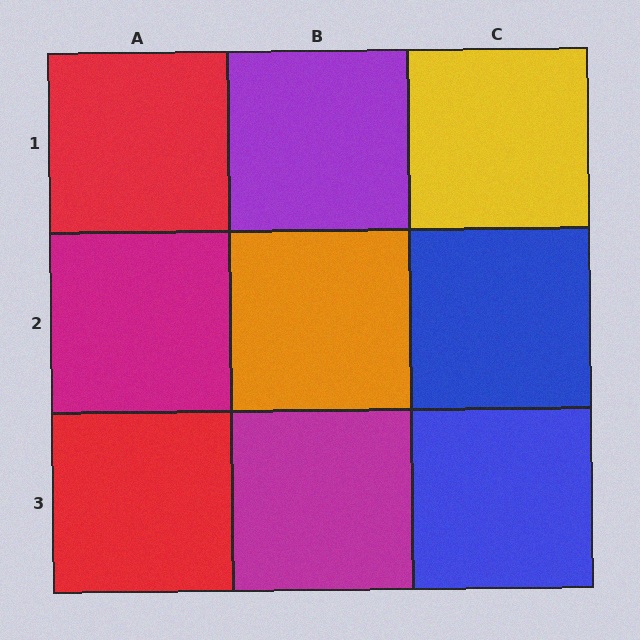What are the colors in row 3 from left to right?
Red, magenta, blue.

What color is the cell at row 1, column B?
Purple.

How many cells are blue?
2 cells are blue.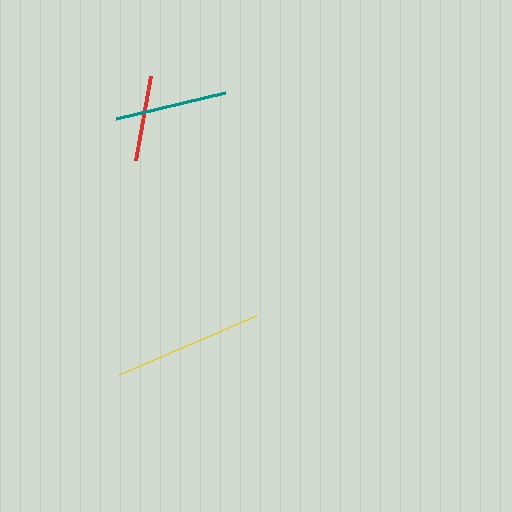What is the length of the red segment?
The red segment is approximately 85 pixels long.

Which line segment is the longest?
The yellow line is the longest at approximately 149 pixels.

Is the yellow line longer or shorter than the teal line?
The yellow line is longer than the teal line.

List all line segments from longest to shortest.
From longest to shortest: yellow, teal, red.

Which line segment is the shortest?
The red line is the shortest at approximately 85 pixels.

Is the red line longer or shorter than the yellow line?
The yellow line is longer than the red line.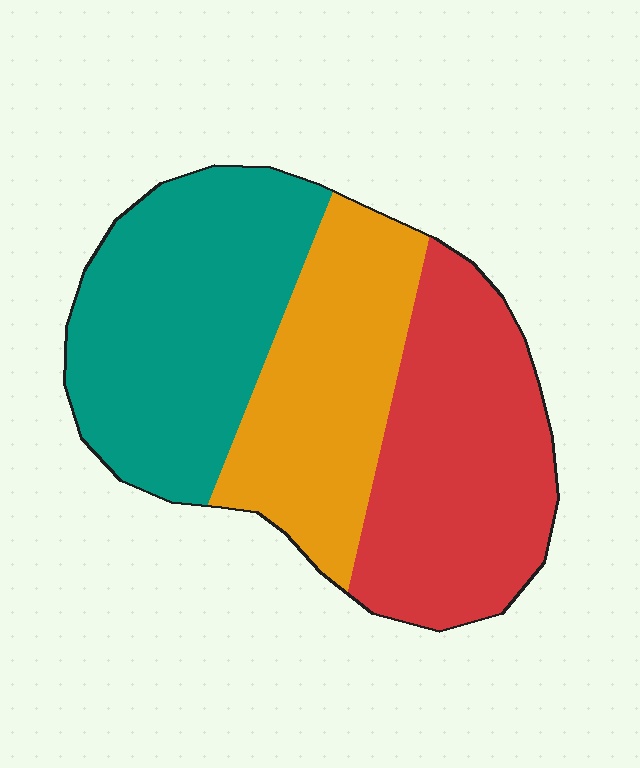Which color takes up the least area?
Orange, at roughly 30%.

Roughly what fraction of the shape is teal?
Teal takes up about three eighths (3/8) of the shape.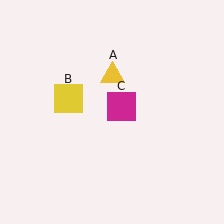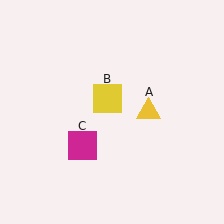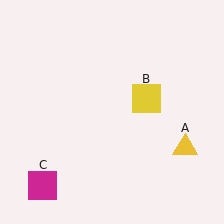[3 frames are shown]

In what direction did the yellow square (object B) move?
The yellow square (object B) moved right.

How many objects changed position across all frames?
3 objects changed position: yellow triangle (object A), yellow square (object B), magenta square (object C).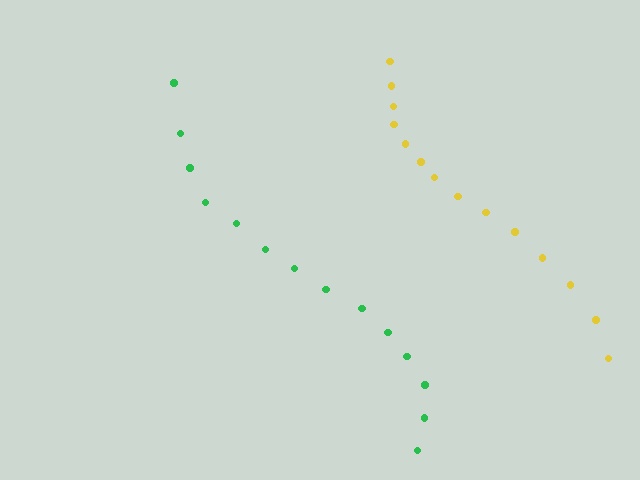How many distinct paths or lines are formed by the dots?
There are 2 distinct paths.